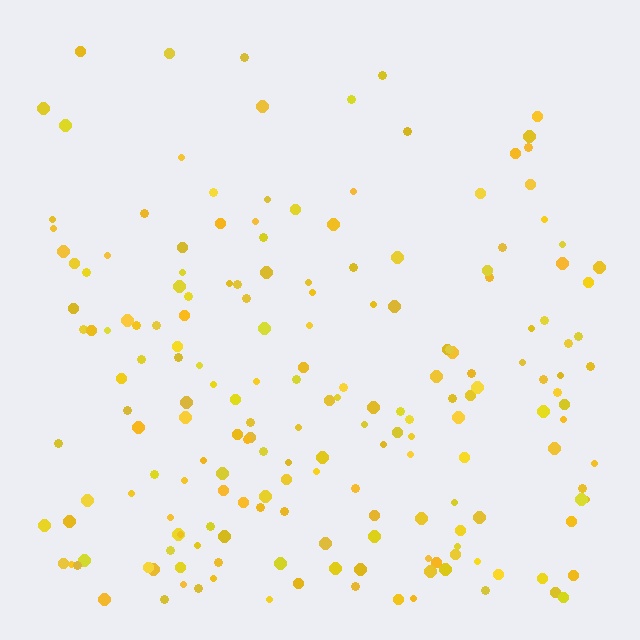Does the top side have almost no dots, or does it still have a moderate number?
Still a moderate number, just noticeably fewer than the bottom.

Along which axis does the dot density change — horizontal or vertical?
Vertical.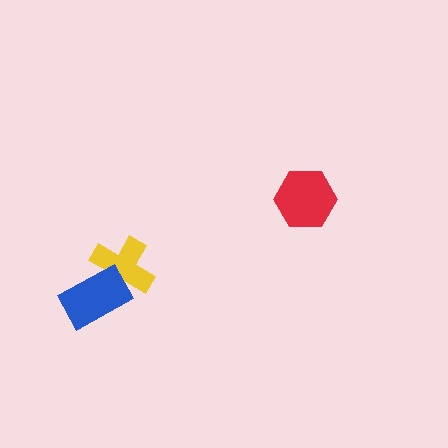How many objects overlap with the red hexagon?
0 objects overlap with the red hexagon.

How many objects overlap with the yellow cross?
1 object overlaps with the yellow cross.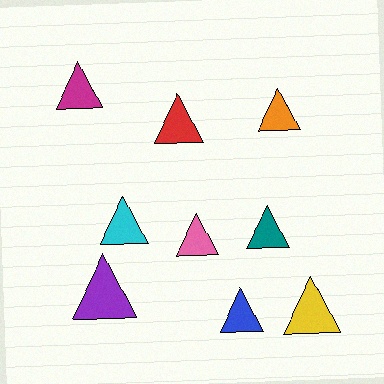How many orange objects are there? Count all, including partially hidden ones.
There is 1 orange object.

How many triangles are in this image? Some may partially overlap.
There are 9 triangles.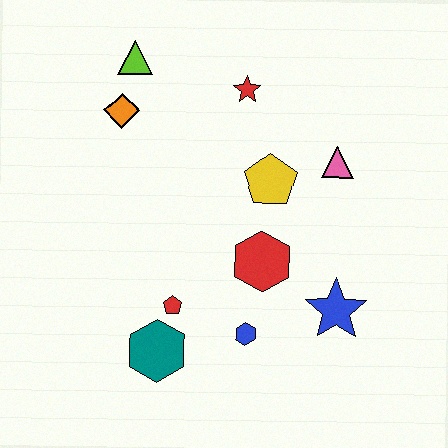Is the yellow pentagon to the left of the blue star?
Yes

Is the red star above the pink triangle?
Yes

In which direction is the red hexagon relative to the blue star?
The red hexagon is to the left of the blue star.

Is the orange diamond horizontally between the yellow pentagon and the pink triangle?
No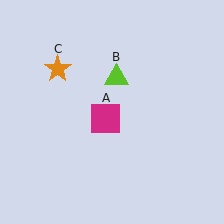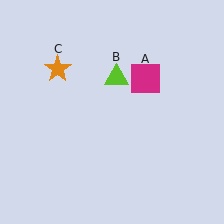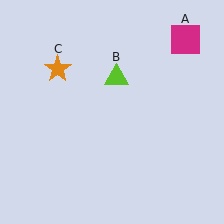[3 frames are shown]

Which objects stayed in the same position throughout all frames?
Lime triangle (object B) and orange star (object C) remained stationary.